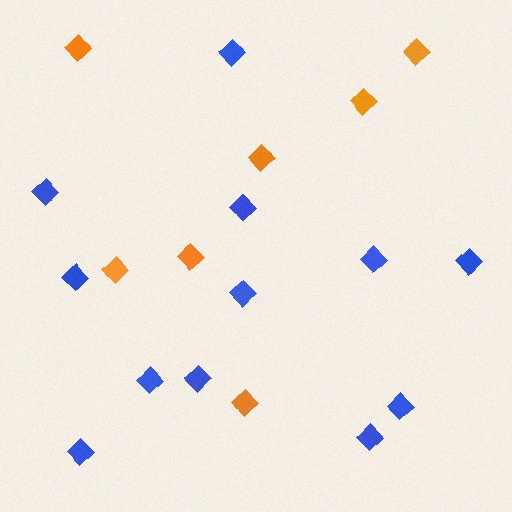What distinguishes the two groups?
There are 2 groups: one group of orange diamonds (7) and one group of blue diamonds (12).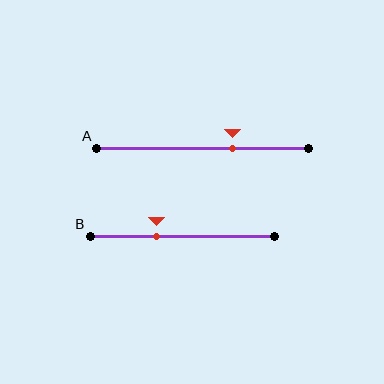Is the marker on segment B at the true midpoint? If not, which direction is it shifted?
No, the marker on segment B is shifted to the left by about 14% of the segment length.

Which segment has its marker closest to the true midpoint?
Segment B has its marker closest to the true midpoint.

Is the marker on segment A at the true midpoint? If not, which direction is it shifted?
No, the marker on segment A is shifted to the right by about 14% of the segment length.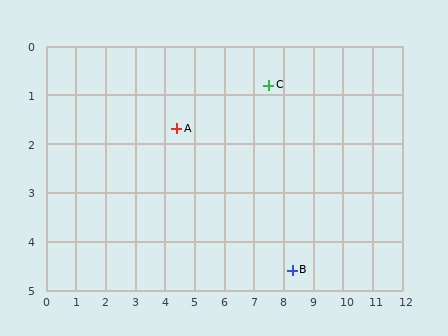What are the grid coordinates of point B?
Point B is at approximately (8.3, 4.6).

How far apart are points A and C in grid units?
Points A and C are about 3.2 grid units apart.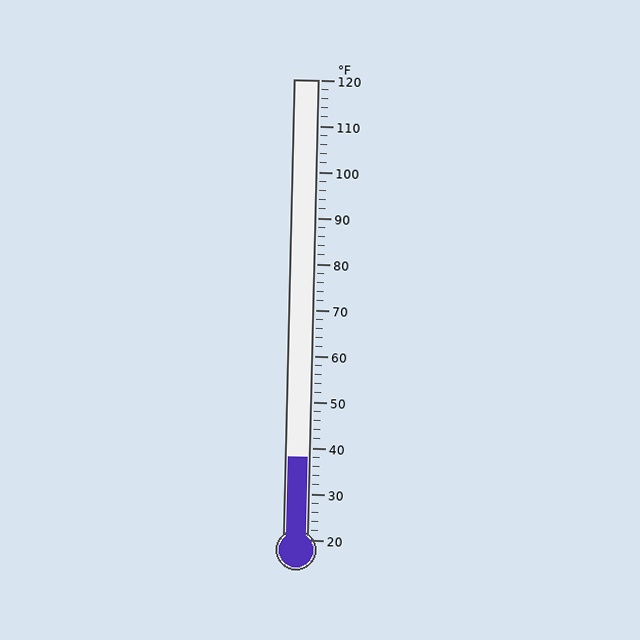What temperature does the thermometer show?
The thermometer shows approximately 38°F.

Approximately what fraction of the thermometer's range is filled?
The thermometer is filled to approximately 20% of its range.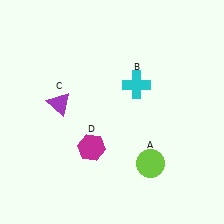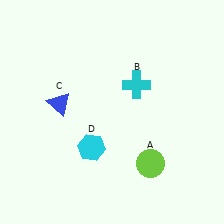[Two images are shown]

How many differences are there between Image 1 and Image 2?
There are 2 differences between the two images.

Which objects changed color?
C changed from purple to blue. D changed from magenta to cyan.